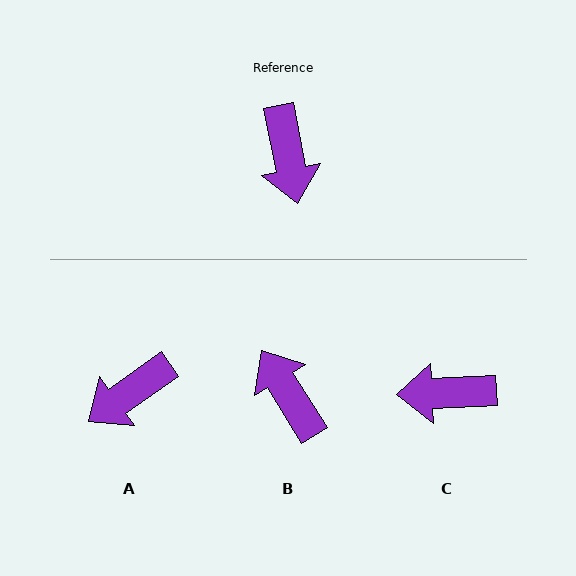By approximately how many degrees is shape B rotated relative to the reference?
Approximately 159 degrees clockwise.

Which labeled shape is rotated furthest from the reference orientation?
B, about 159 degrees away.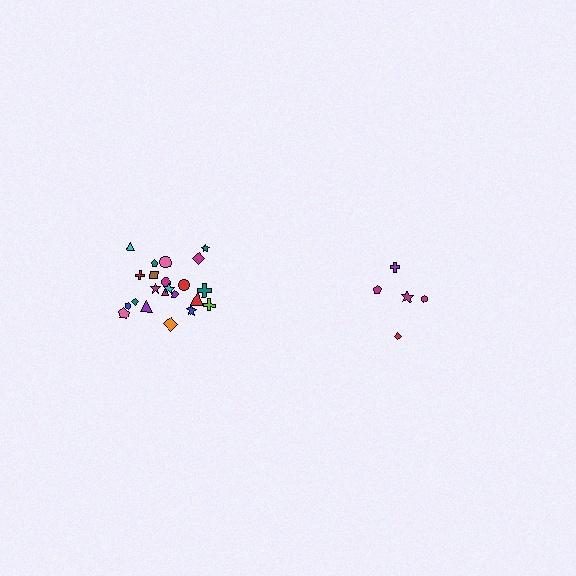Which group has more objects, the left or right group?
The left group.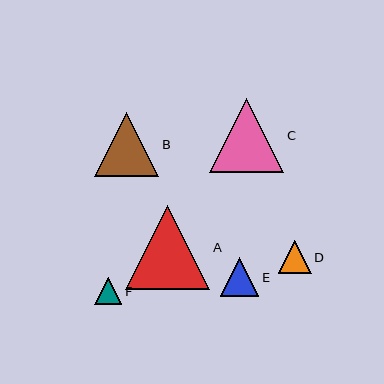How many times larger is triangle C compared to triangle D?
Triangle C is approximately 2.2 times the size of triangle D.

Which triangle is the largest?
Triangle A is the largest with a size of approximately 84 pixels.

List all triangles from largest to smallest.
From largest to smallest: A, C, B, E, D, F.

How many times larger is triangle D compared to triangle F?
Triangle D is approximately 1.2 times the size of triangle F.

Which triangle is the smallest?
Triangle F is the smallest with a size of approximately 27 pixels.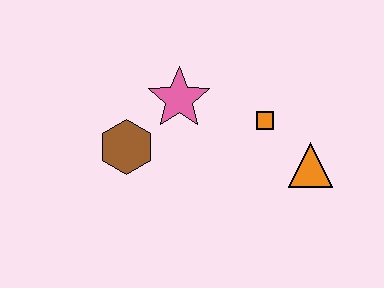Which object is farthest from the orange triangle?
The brown hexagon is farthest from the orange triangle.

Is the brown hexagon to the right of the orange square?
No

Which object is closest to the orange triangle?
The orange square is closest to the orange triangle.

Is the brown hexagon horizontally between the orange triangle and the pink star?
No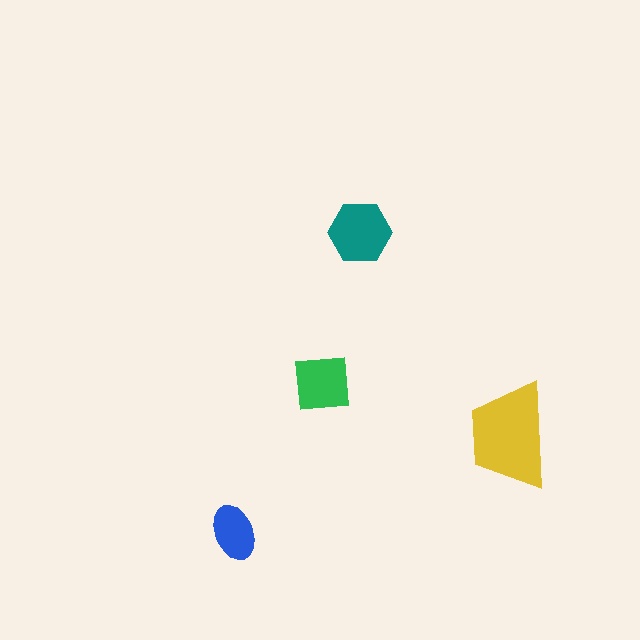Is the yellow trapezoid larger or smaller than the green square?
Larger.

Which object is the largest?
The yellow trapezoid.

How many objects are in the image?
There are 4 objects in the image.